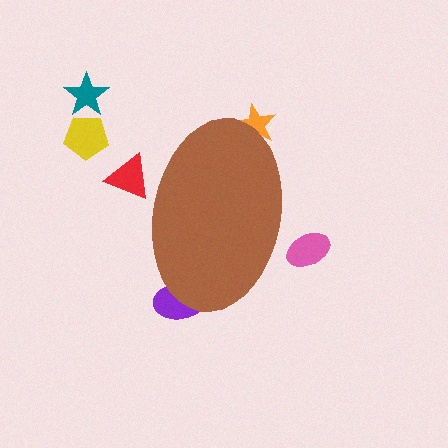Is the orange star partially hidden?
Yes, the orange star is partially hidden behind the brown ellipse.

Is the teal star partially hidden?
No, the teal star is fully visible.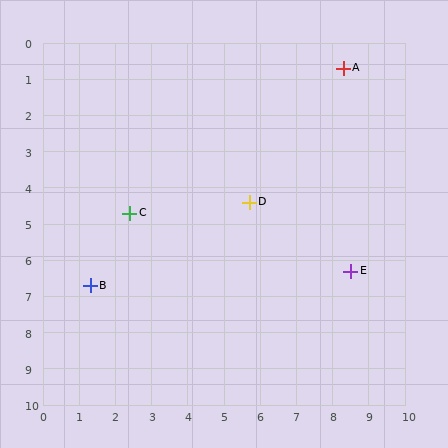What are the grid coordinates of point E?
Point E is at approximately (8.5, 6.3).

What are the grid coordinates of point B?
Point B is at approximately (1.3, 6.7).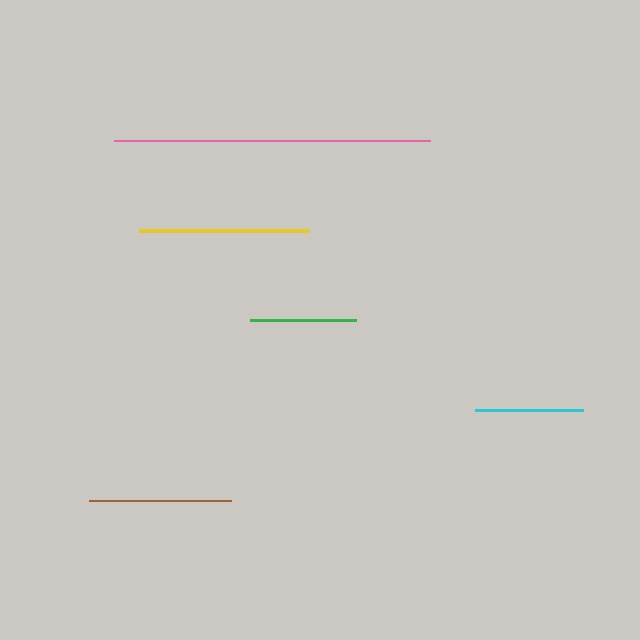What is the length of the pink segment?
The pink segment is approximately 316 pixels long.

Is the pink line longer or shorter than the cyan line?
The pink line is longer than the cyan line.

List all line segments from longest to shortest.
From longest to shortest: pink, yellow, brown, cyan, green.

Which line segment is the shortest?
The green line is the shortest at approximately 106 pixels.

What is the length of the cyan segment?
The cyan segment is approximately 108 pixels long.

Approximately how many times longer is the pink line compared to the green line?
The pink line is approximately 3.0 times the length of the green line.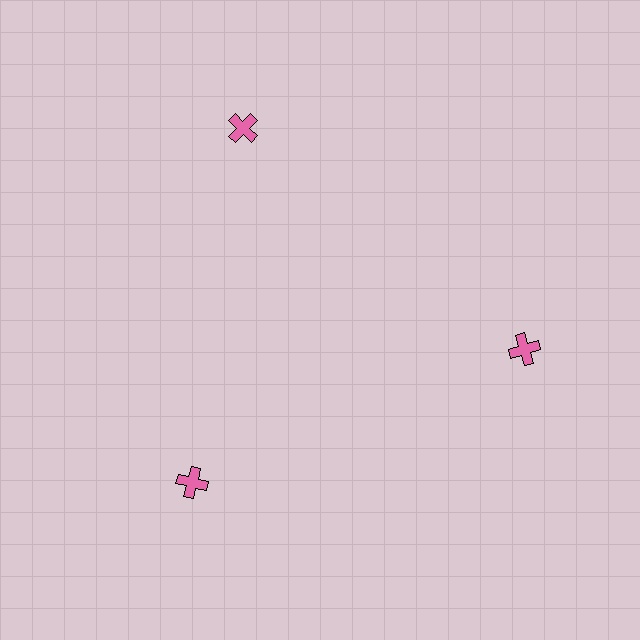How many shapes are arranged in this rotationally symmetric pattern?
There are 3 shapes, arranged in 3 groups of 1.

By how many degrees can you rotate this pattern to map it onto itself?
The pattern maps onto itself every 120 degrees of rotation.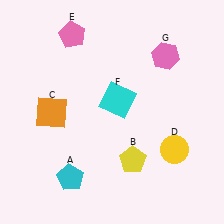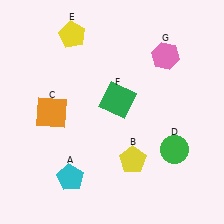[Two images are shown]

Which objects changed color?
D changed from yellow to green. E changed from pink to yellow. F changed from cyan to green.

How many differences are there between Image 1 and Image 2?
There are 3 differences between the two images.